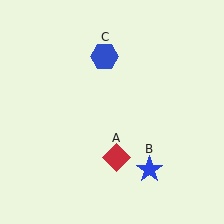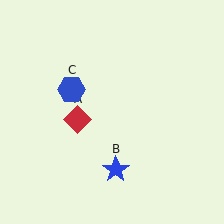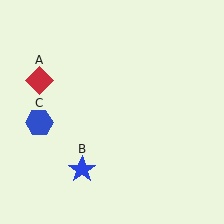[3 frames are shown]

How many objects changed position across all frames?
3 objects changed position: red diamond (object A), blue star (object B), blue hexagon (object C).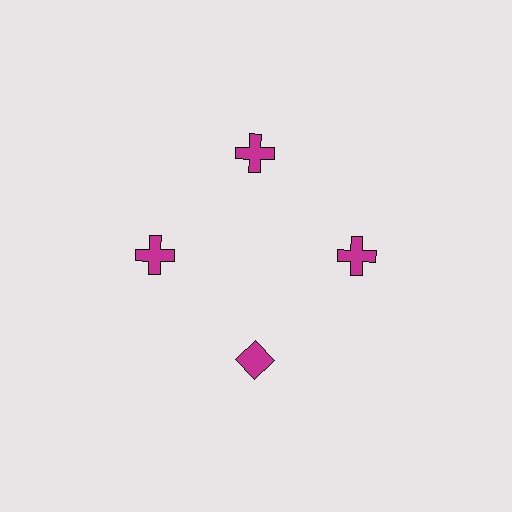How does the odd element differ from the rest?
It has a different shape: diamond instead of cross.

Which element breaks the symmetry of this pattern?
The magenta diamond at roughly the 6 o'clock position breaks the symmetry. All other shapes are magenta crosses.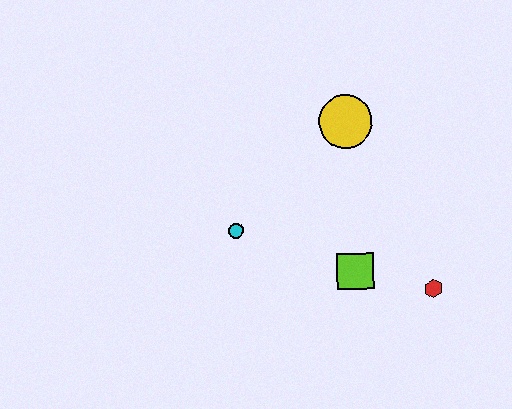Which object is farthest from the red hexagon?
The cyan circle is farthest from the red hexagon.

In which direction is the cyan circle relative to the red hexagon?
The cyan circle is to the left of the red hexagon.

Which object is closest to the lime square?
The red hexagon is closest to the lime square.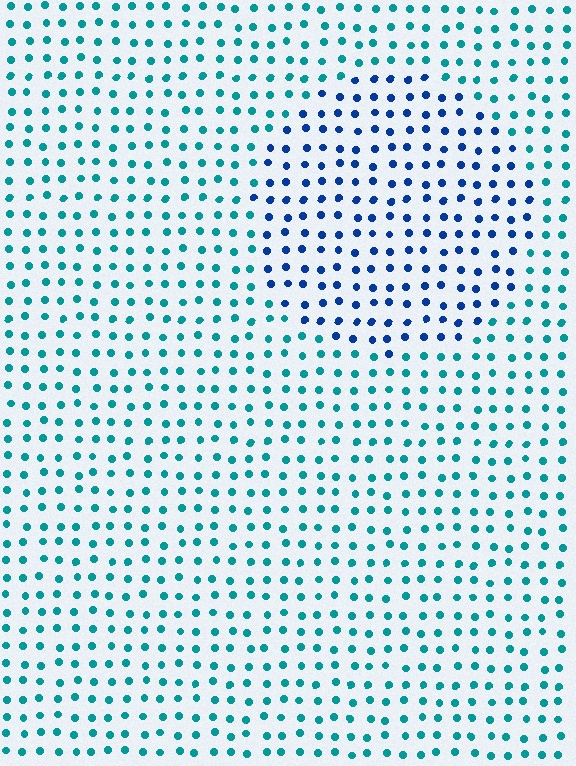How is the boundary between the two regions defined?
The boundary is defined purely by a slight shift in hue (about 41 degrees). Spacing, size, and orientation are identical on both sides.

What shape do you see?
I see a circle.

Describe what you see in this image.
The image is filled with small teal elements in a uniform arrangement. A circle-shaped region is visible where the elements are tinted to a slightly different hue, forming a subtle color boundary.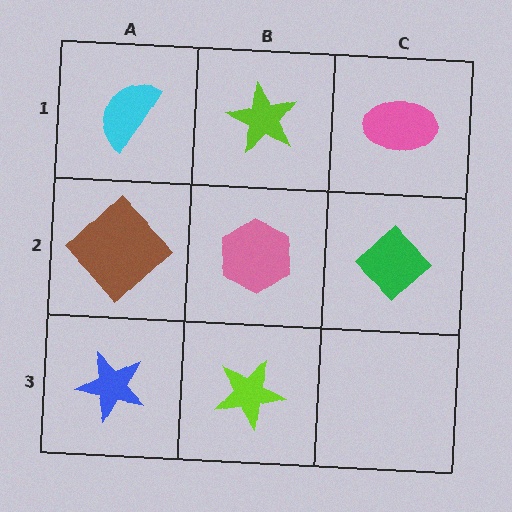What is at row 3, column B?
A lime star.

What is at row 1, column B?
A lime star.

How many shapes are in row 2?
3 shapes.